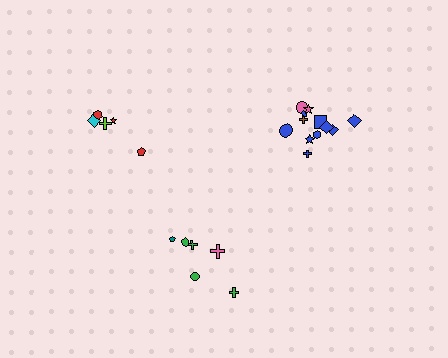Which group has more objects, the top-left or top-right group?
The top-right group.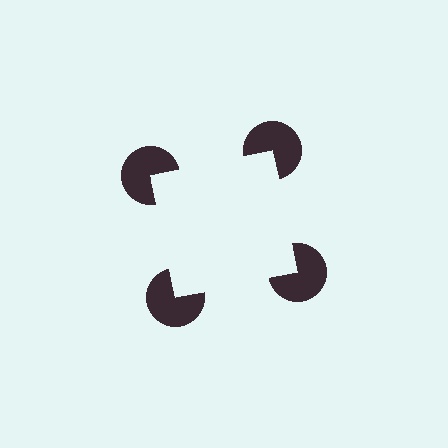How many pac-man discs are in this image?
There are 4 — one at each vertex of the illusory square.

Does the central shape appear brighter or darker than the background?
It typically appears slightly brighter than the background, even though no actual brightness change is drawn.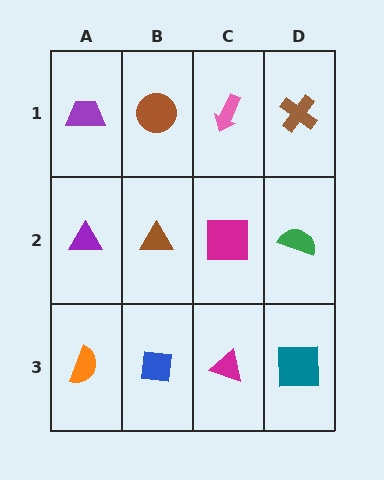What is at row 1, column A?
A purple trapezoid.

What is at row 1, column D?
A brown cross.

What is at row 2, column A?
A purple triangle.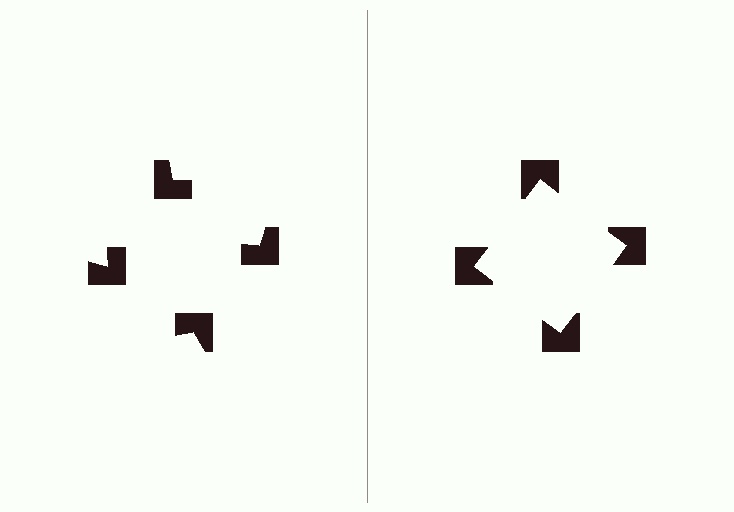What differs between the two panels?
The notched squares are positioned identically on both sides; only the wedge orientations differ. On the right they align to a square; on the left they are misaligned.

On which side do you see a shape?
An illusory square appears on the right side. On the left side the wedge cuts are rotated, so no coherent shape forms.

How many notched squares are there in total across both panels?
8 — 4 on each side.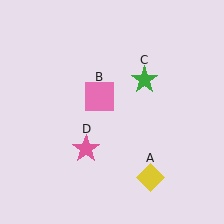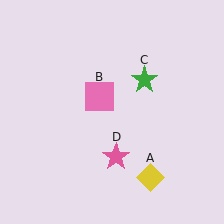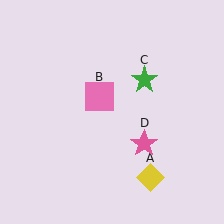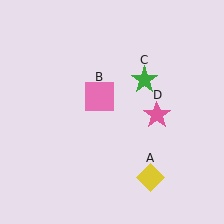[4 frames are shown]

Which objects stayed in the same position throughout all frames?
Yellow diamond (object A) and pink square (object B) and green star (object C) remained stationary.